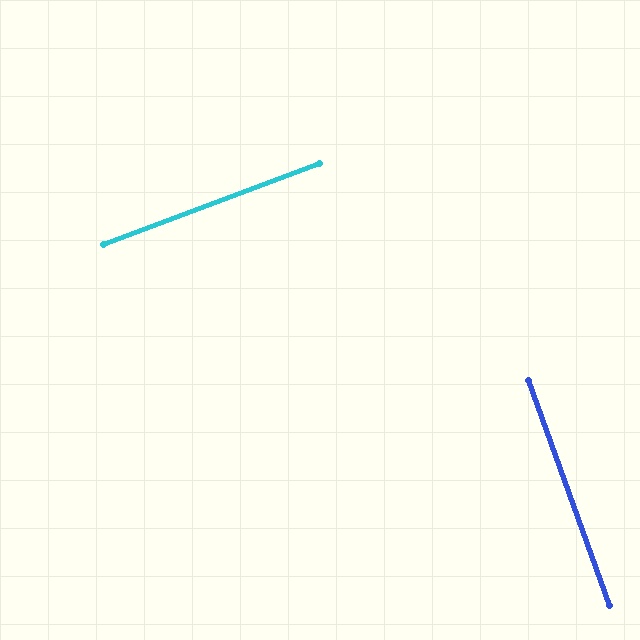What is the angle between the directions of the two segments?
Approximately 89 degrees.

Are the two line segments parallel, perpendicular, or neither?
Perpendicular — they meet at approximately 89°.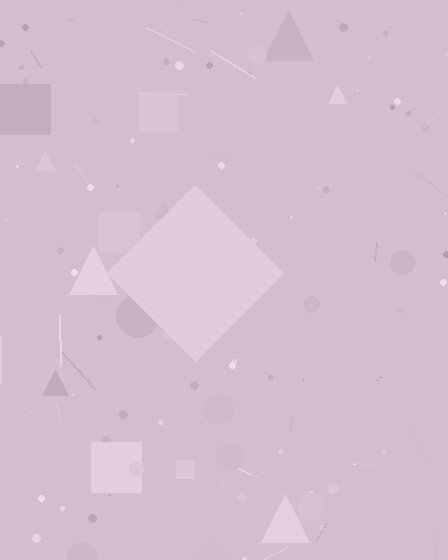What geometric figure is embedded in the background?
A diamond is embedded in the background.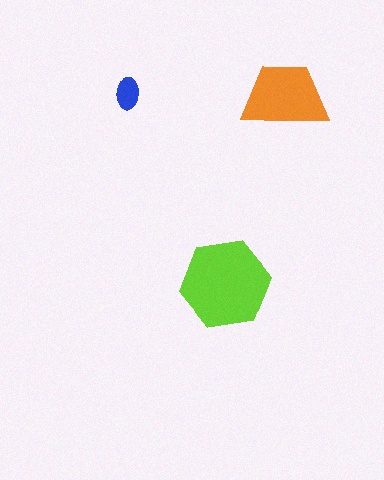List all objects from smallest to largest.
The blue ellipse, the orange trapezoid, the lime hexagon.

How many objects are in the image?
There are 3 objects in the image.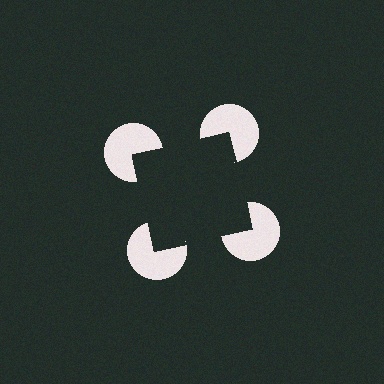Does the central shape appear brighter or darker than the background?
It typically appears slightly darker than the background, even though no actual brightness change is drawn.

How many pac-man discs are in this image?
There are 4 — one at each vertex of the illusory square.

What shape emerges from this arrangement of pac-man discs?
An illusory square — its edges are inferred from the aligned wedge cuts in the pac-man discs, not physically drawn.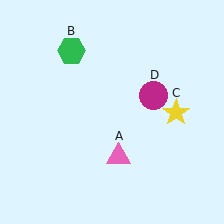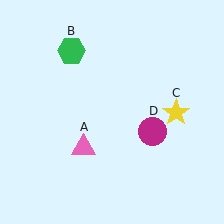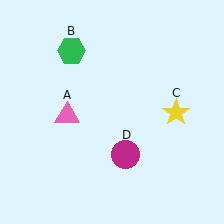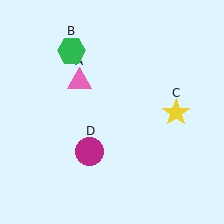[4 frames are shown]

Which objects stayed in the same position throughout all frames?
Green hexagon (object B) and yellow star (object C) remained stationary.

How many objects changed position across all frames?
2 objects changed position: pink triangle (object A), magenta circle (object D).